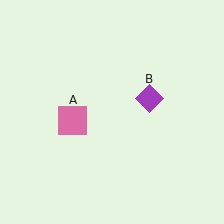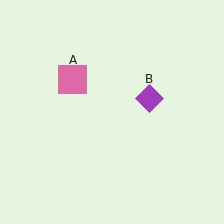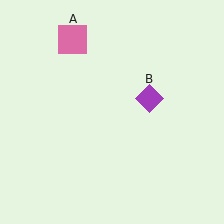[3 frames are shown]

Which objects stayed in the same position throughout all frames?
Purple diamond (object B) remained stationary.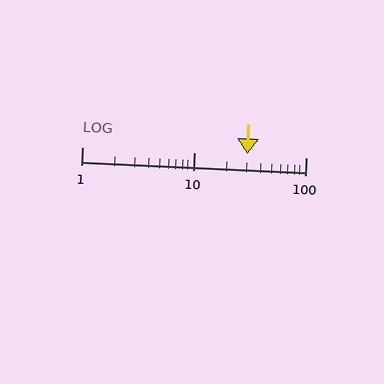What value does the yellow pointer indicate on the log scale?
The pointer indicates approximately 30.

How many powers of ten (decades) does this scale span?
The scale spans 2 decades, from 1 to 100.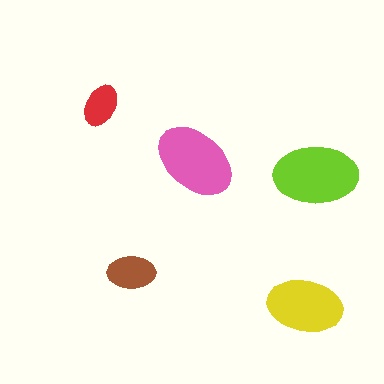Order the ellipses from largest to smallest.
the lime one, the pink one, the yellow one, the brown one, the red one.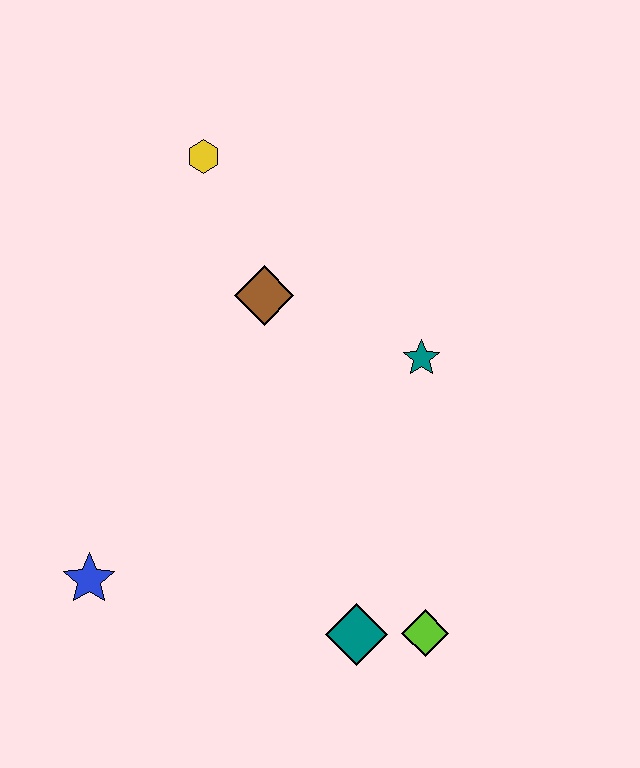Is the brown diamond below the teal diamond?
No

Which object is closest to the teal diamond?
The lime diamond is closest to the teal diamond.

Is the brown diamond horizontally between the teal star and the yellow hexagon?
Yes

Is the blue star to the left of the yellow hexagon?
Yes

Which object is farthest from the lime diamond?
The yellow hexagon is farthest from the lime diamond.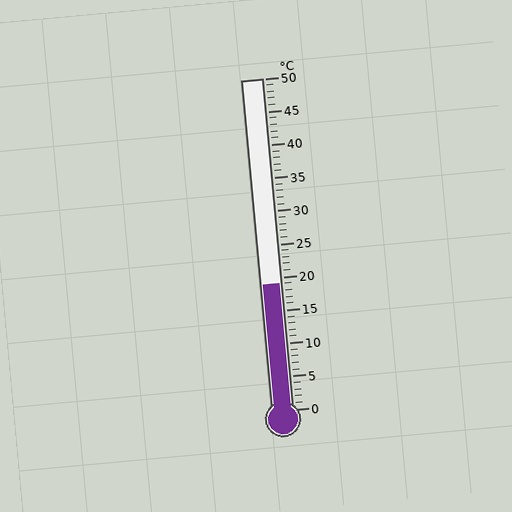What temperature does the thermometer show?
The thermometer shows approximately 19°C.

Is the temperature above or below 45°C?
The temperature is below 45°C.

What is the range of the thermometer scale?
The thermometer scale ranges from 0°C to 50°C.